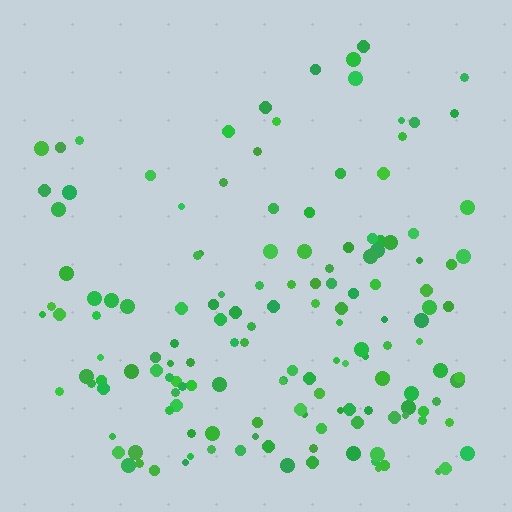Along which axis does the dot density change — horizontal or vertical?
Vertical.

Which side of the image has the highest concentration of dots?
The bottom.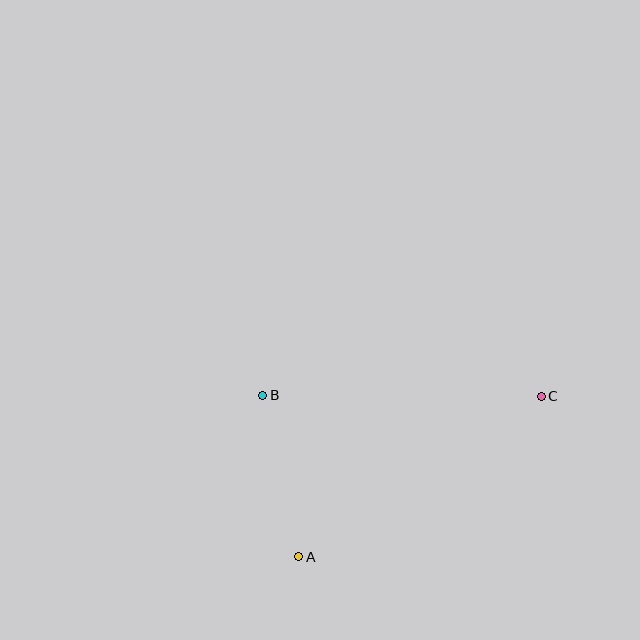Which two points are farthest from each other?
Points A and C are farthest from each other.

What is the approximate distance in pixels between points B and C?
The distance between B and C is approximately 278 pixels.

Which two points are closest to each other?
Points A and B are closest to each other.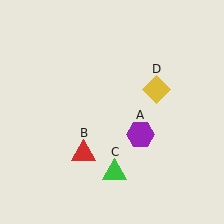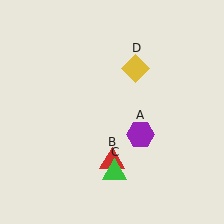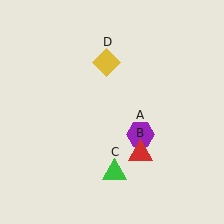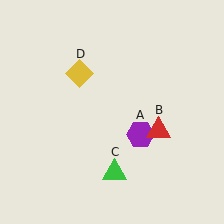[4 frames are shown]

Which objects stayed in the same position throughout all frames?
Purple hexagon (object A) and green triangle (object C) remained stationary.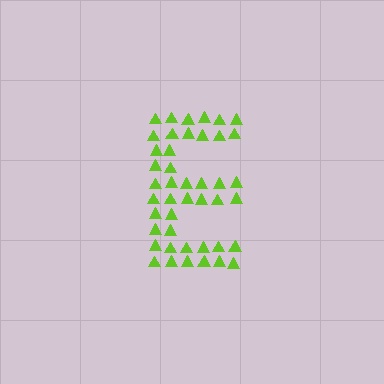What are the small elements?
The small elements are triangles.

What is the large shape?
The large shape is the letter E.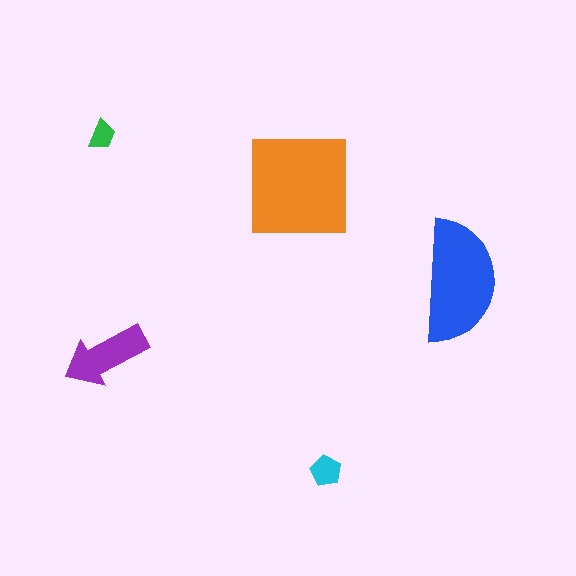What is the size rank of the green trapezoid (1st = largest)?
5th.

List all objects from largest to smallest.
The orange square, the blue semicircle, the purple arrow, the cyan pentagon, the green trapezoid.